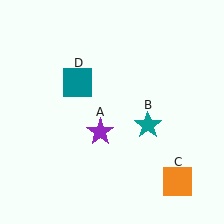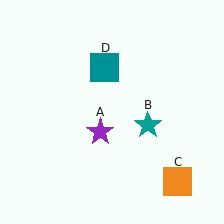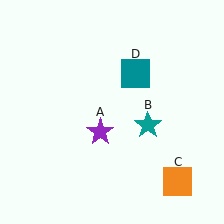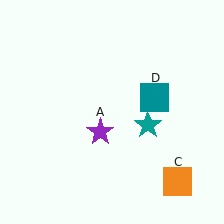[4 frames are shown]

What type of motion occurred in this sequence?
The teal square (object D) rotated clockwise around the center of the scene.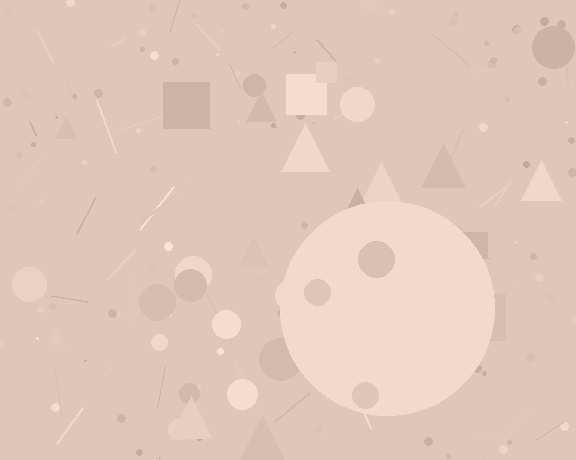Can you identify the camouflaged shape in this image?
The camouflaged shape is a circle.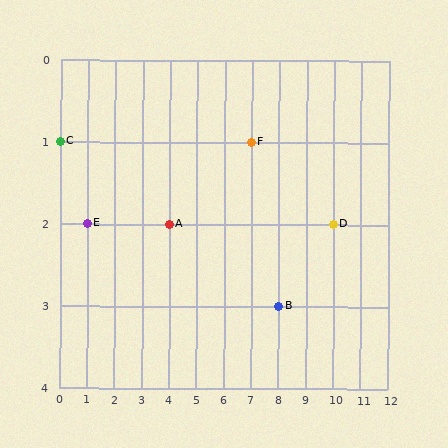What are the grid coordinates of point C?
Point C is at grid coordinates (0, 1).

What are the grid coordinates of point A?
Point A is at grid coordinates (4, 2).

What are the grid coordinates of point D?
Point D is at grid coordinates (10, 2).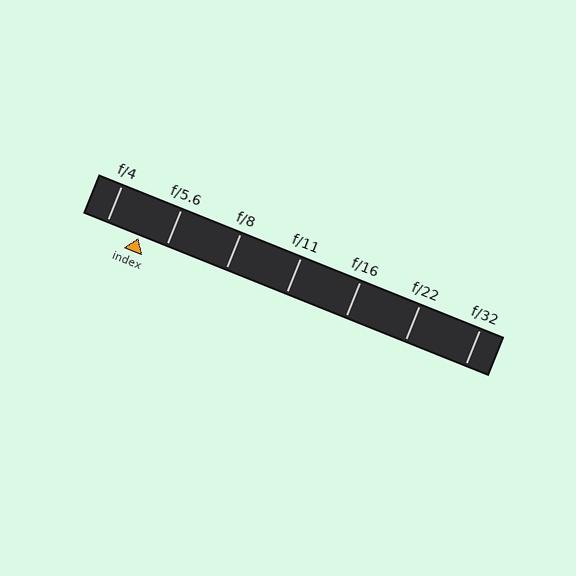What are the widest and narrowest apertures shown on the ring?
The widest aperture shown is f/4 and the narrowest is f/32.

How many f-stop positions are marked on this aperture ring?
There are 7 f-stop positions marked.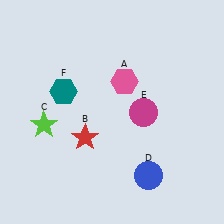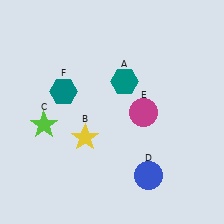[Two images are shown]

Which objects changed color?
A changed from pink to teal. B changed from red to yellow.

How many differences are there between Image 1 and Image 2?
There are 2 differences between the two images.